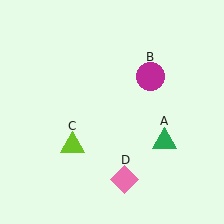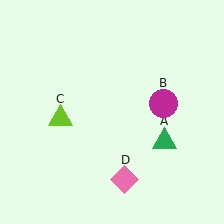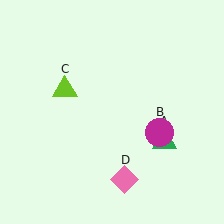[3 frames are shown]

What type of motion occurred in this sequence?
The magenta circle (object B), lime triangle (object C) rotated clockwise around the center of the scene.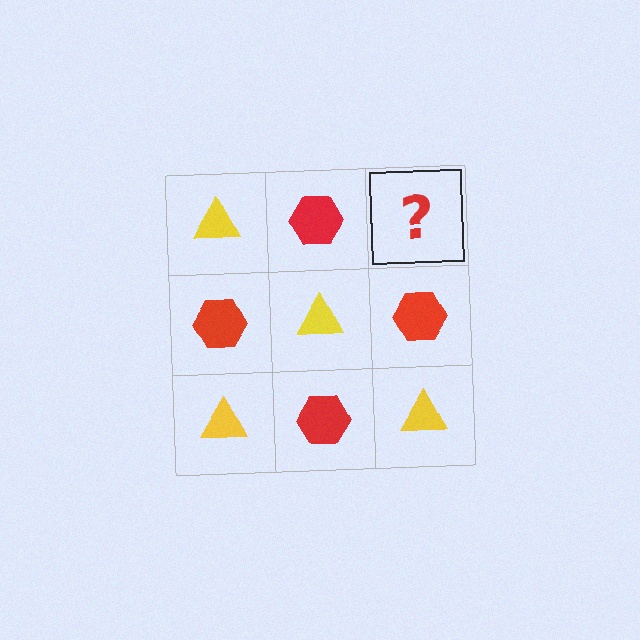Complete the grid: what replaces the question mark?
The question mark should be replaced with a yellow triangle.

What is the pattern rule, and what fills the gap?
The rule is that it alternates yellow triangle and red hexagon in a checkerboard pattern. The gap should be filled with a yellow triangle.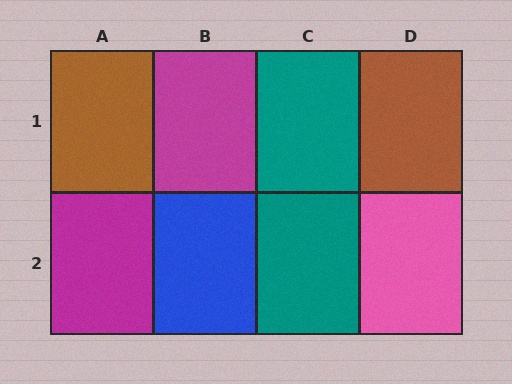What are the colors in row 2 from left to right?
Magenta, blue, teal, pink.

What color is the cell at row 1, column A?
Brown.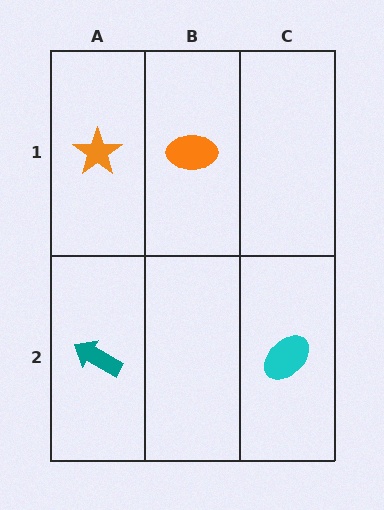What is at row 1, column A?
An orange star.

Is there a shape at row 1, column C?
No, that cell is empty.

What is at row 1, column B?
An orange ellipse.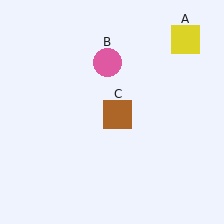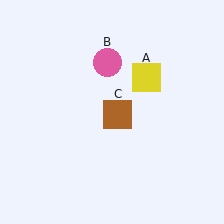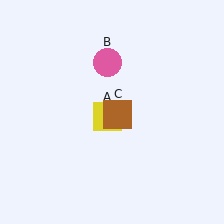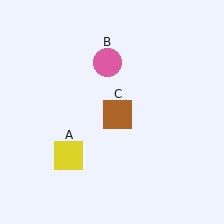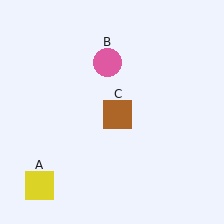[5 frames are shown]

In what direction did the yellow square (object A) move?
The yellow square (object A) moved down and to the left.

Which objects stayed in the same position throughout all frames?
Pink circle (object B) and brown square (object C) remained stationary.